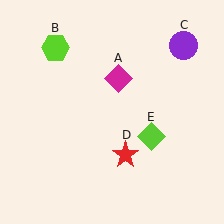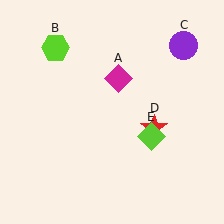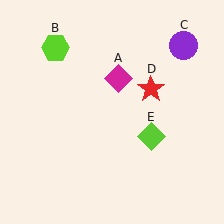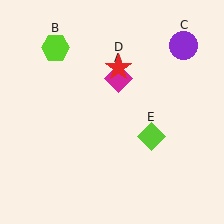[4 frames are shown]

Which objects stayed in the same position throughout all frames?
Magenta diamond (object A) and lime hexagon (object B) and purple circle (object C) and lime diamond (object E) remained stationary.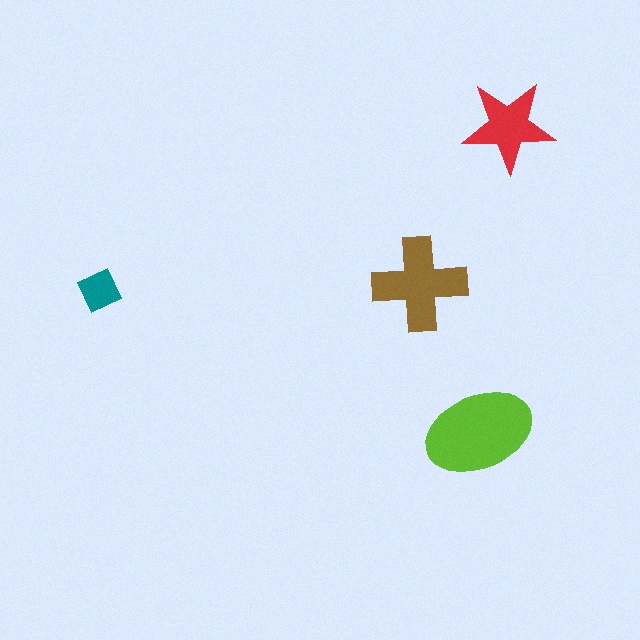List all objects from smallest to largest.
The teal diamond, the red star, the brown cross, the lime ellipse.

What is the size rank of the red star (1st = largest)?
3rd.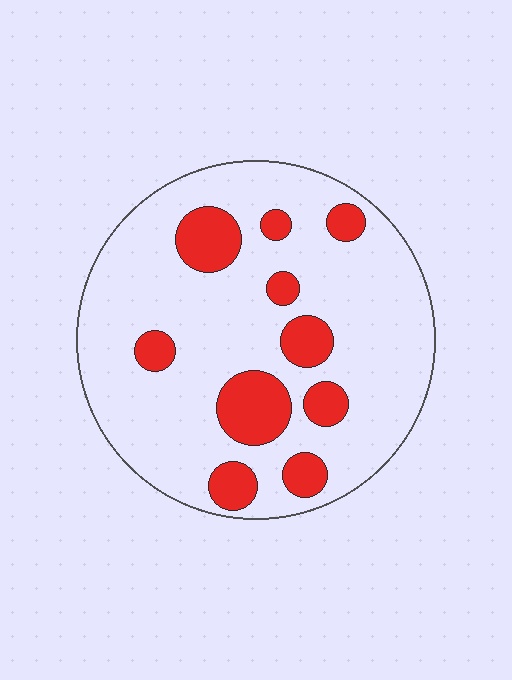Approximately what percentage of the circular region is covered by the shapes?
Approximately 20%.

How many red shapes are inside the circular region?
10.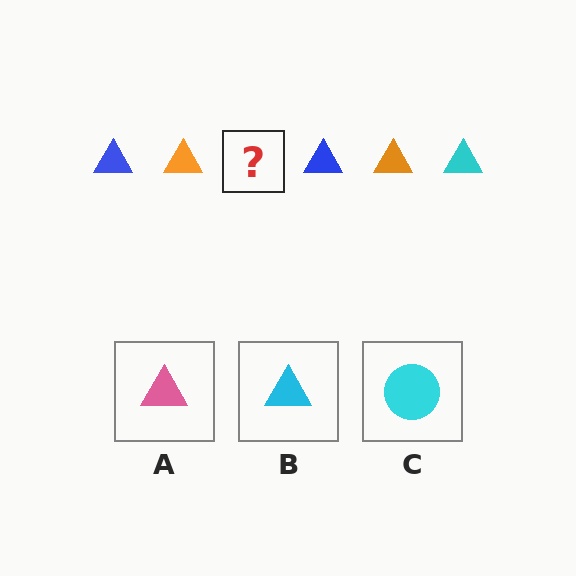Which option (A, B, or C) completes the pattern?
B.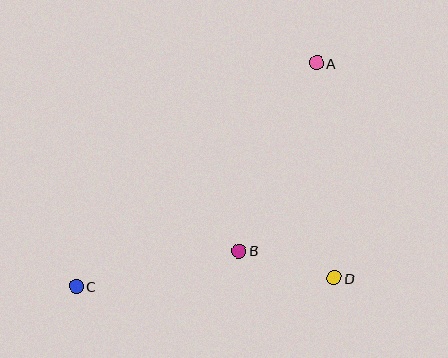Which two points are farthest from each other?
Points A and C are farthest from each other.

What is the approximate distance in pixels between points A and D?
The distance between A and D is approximately 215 pixels.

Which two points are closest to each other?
Points B and D are closest to each other.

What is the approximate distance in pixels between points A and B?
The distance between A and B is approximately 203 pixels.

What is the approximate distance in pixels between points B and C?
The distance between B and C is approximately 167 pixels.